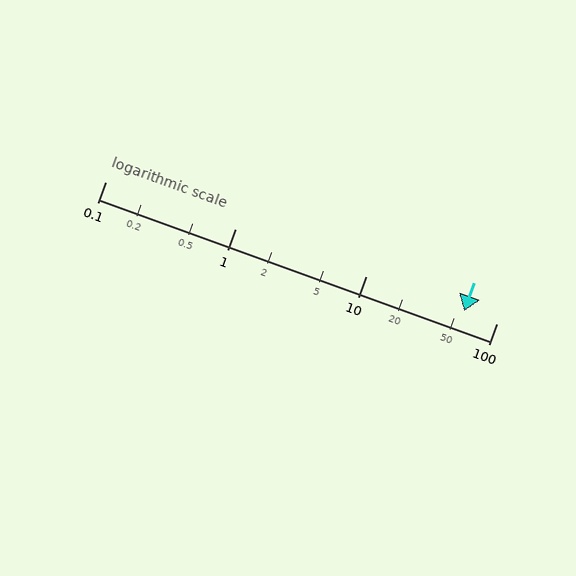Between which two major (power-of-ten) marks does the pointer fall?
The pointer is between 10 and 100.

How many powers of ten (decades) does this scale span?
The scale spans 3 decades, from 0.1 to 100.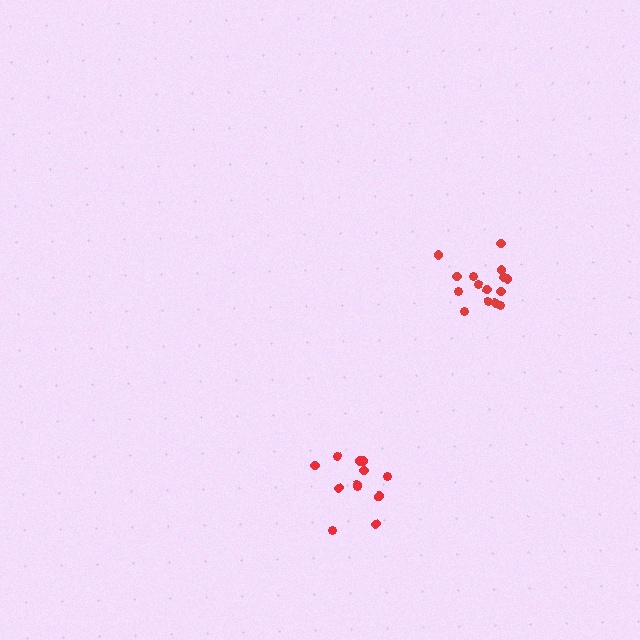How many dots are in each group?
Group 1: 12 dots, Group 2: 15 dots (27 total).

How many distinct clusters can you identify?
There are 2 distinct clusters.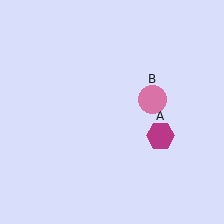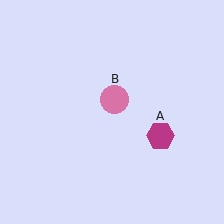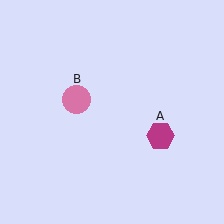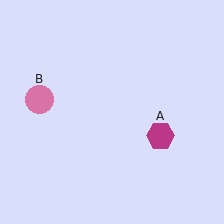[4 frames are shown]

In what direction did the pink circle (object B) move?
The pink circle (object B) moved left.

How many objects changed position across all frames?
1 object changed position: pink circle (object B).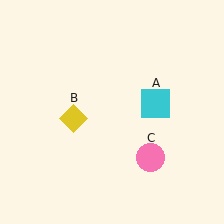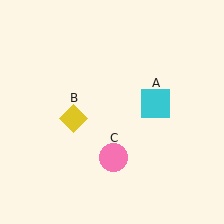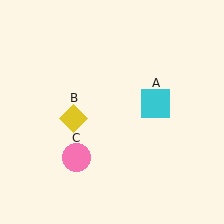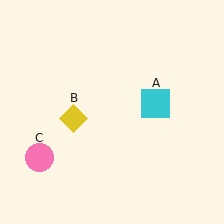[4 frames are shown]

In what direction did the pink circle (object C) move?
The pink circle (object C) moved left.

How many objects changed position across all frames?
1 object changed position: pink circle (object C).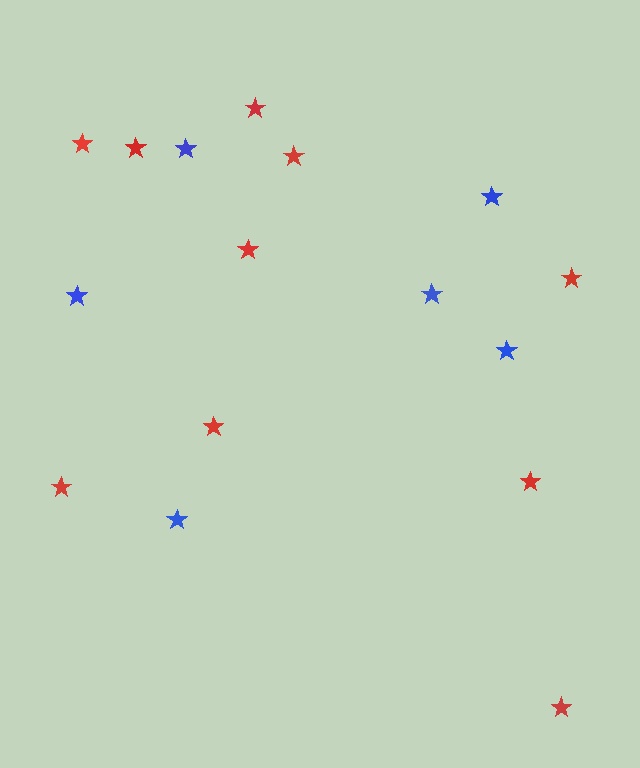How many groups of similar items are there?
There are 2 groups: one group of blue stars (6) and one group of red stars (10).